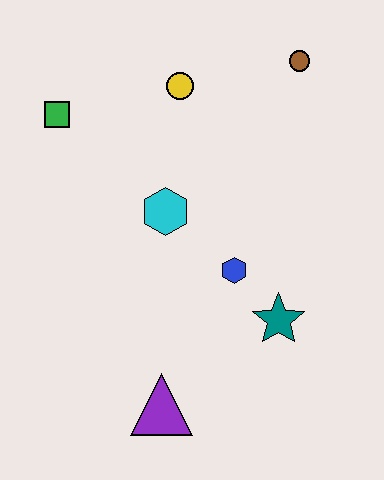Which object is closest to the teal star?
The blue hexagon is closest to the teal star.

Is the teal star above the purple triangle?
Yes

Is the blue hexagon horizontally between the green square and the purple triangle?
No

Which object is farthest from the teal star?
The green square is farthest from the teal star.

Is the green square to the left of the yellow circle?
Yes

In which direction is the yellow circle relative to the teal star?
The yellow circle is above the teal star.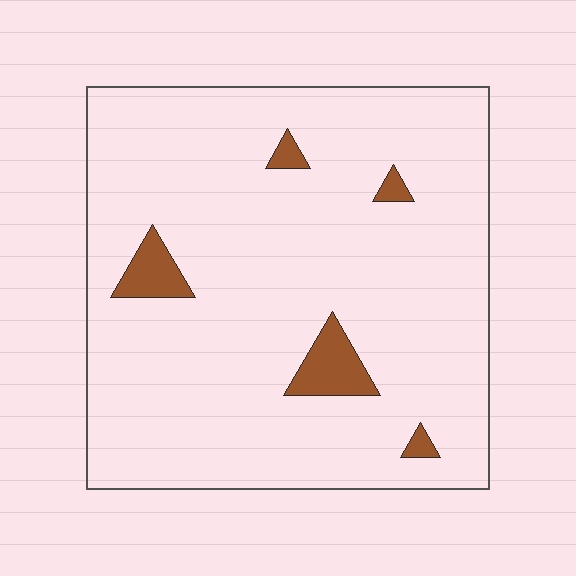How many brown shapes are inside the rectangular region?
5.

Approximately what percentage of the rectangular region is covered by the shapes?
Approximately 5%.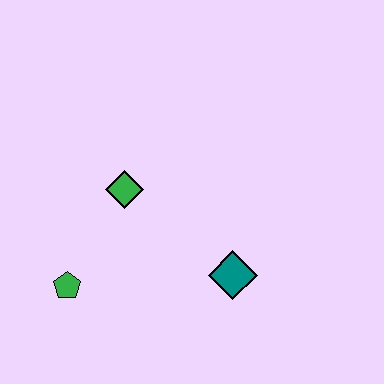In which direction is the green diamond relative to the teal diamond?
The green diamond is to the left of the teal diamond.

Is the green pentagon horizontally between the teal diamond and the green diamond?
No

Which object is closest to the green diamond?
The green pentagon is closest to the green diamond.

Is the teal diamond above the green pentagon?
Yes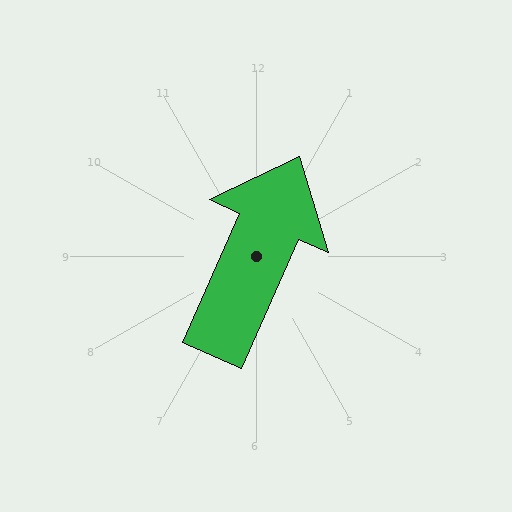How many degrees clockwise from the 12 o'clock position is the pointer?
Approximately 24 degrees.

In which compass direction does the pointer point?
Northeast.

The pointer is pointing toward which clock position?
Roughly 1 o'clock.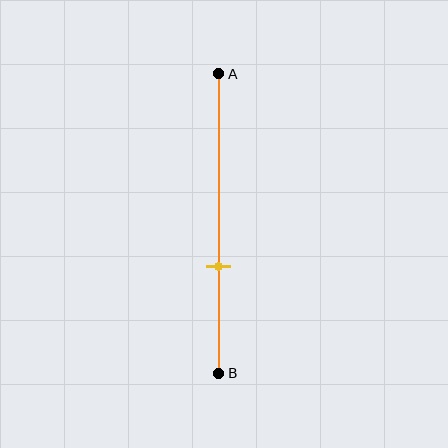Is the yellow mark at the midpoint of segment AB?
No, the mark is at about 65% from A, not at the 50% midpoint.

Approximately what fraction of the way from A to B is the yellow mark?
The yellow mark is approximately 65% of the way from A to B.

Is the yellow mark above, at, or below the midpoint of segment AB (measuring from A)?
The yellow mark is below the midpoint of segment AB.